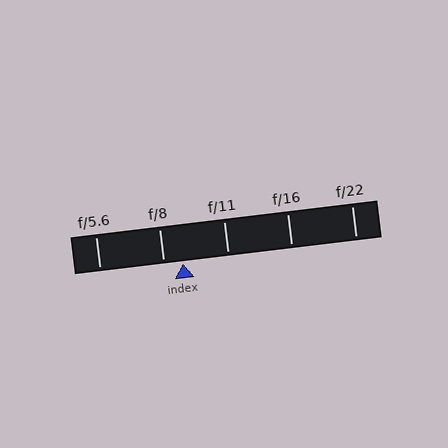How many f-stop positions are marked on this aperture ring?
There are 5 f-stop positions marked.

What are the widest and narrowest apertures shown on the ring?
The widest aperture shown is f/5.6 and the narrowest is f/22.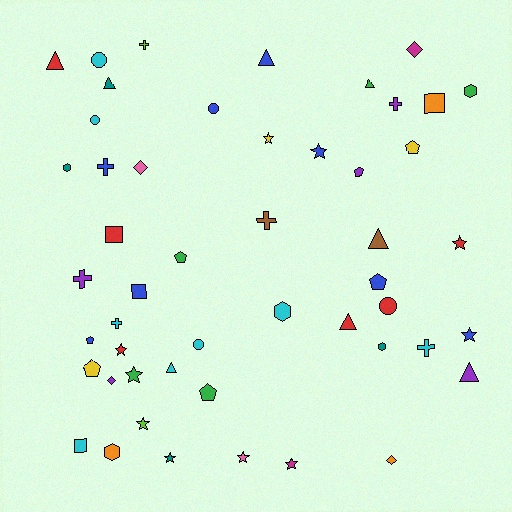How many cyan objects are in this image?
There are 8 cyan objects.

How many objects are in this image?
There are 50 objects.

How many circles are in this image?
There are 5 circles.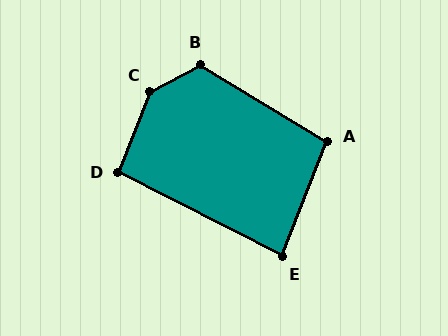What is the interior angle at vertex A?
Approximately 100 degrees (obtuse).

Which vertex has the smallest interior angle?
E, at approximately 84 degrees.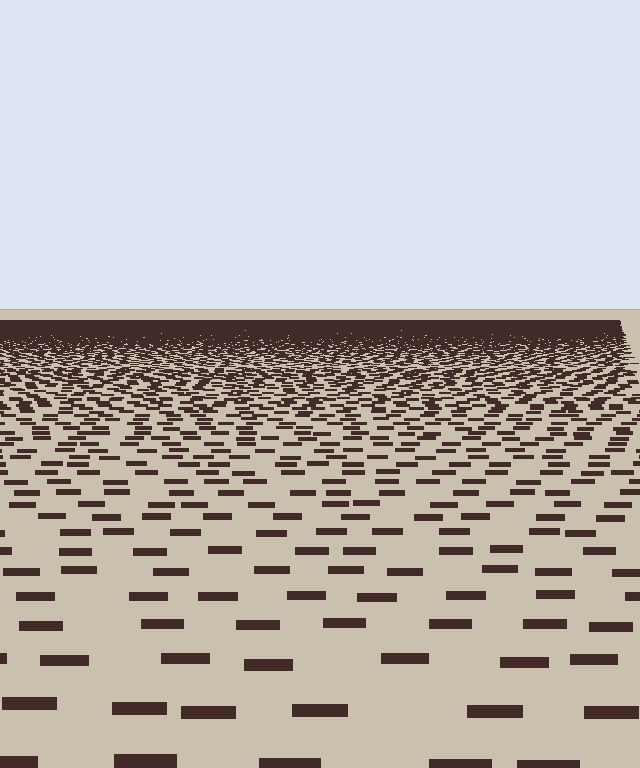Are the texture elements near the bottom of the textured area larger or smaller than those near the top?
Larger. Near the bottom, elements are closer to the viewer and appear at a bigger on-screen size.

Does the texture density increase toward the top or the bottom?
Density increases toward the top.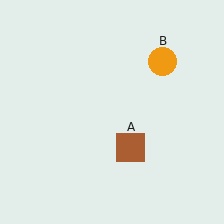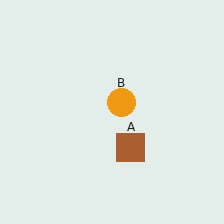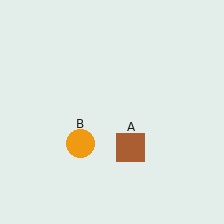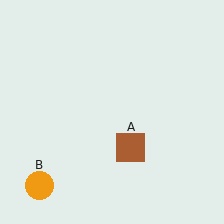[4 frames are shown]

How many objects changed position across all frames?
1 object changed position: orange circle (object B).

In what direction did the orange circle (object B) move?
The orange circle (object B) moved down and to the left.